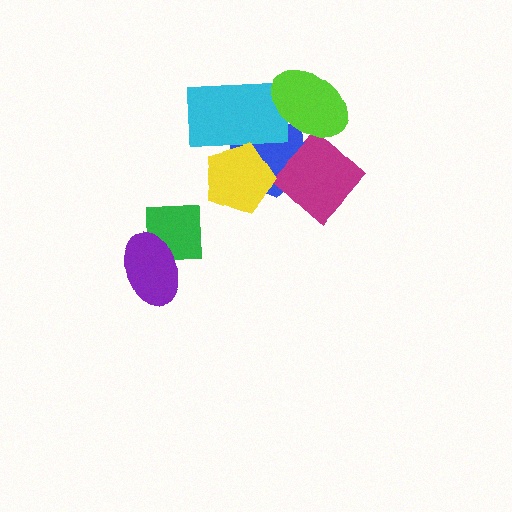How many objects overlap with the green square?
1 object overlaps with the green square.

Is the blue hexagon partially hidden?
Yes, it is partially covered by another shape.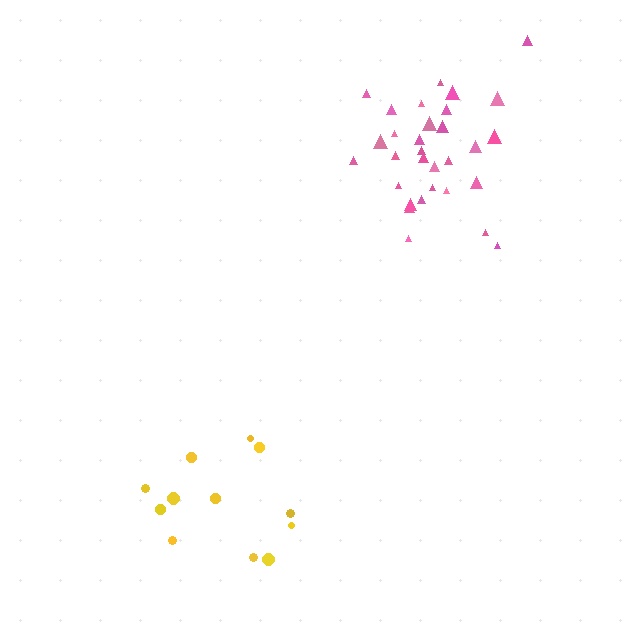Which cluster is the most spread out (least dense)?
Yellow.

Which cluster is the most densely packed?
Pink.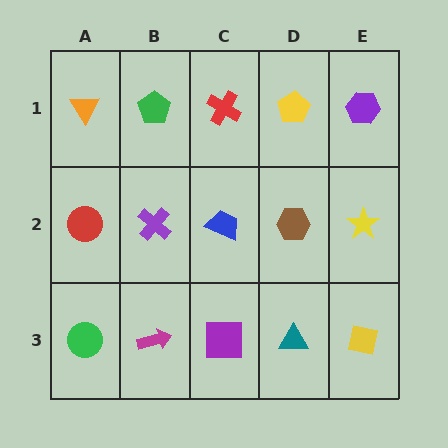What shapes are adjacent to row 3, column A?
A red circle (row 2, column A), a magenta arrow (row 3, column B).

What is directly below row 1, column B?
A purple cross.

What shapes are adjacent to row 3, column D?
A brown hexagon (row 2, column D), a purple square (row 3, column C), a yellow square (row 3, column E).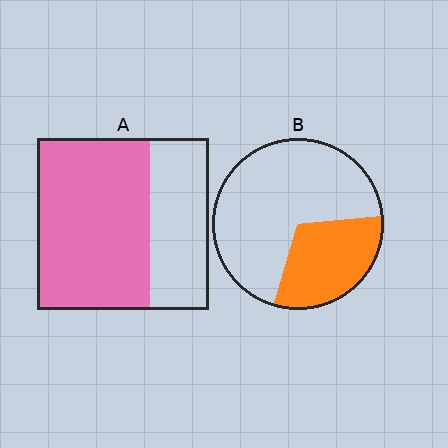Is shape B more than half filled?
No.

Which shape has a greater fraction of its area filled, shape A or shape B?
Shape A.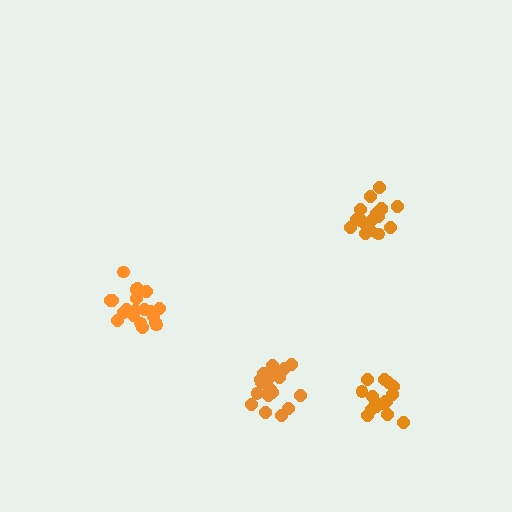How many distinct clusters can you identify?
There are 4 distinct clusters.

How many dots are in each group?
Group 1: 18 dots, Group 2: 21 dots, Group 3: 17 dots, Group 4: 21 dots (77 total).